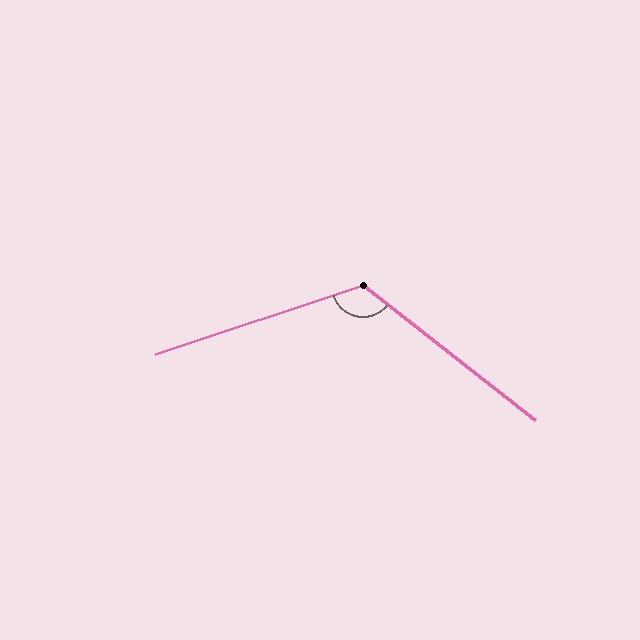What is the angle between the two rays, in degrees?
Approximately 124 degrees.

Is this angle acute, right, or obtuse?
It is obtuse.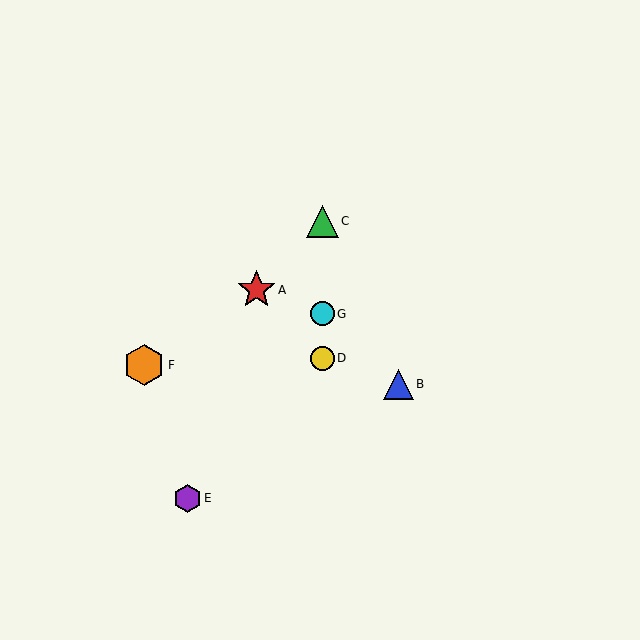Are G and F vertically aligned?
No, G is at x≈322 and F is at x≈144.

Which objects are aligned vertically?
Objects C, D, G are aligned vertically.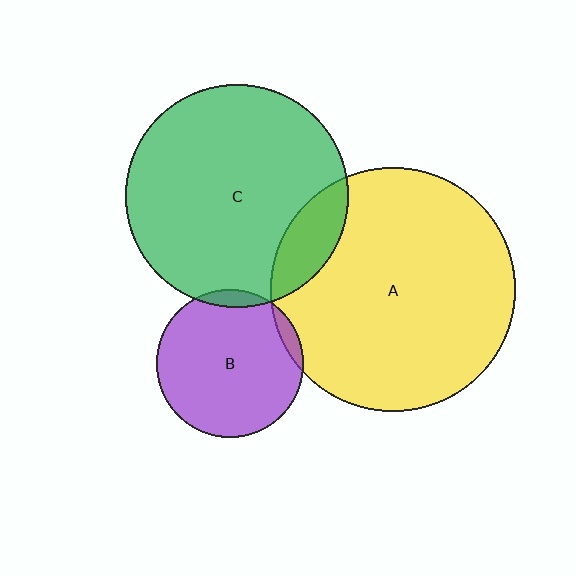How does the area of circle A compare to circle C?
Approximately 1.2 times.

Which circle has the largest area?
Circle A (yellow).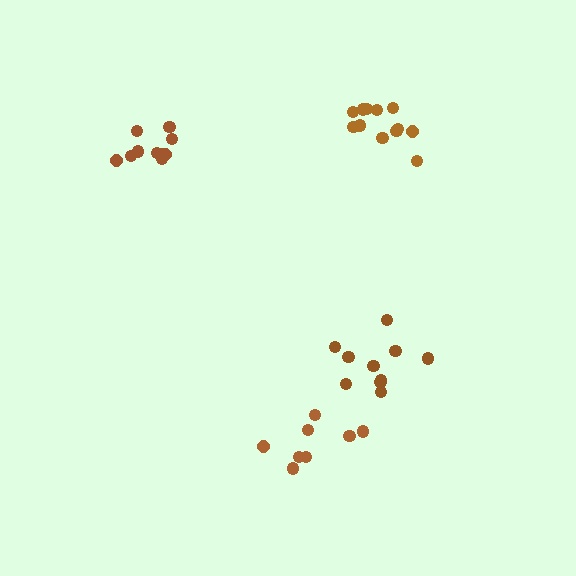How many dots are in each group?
Group 1: 12 dots, Group 2: 8 dots, Group 3: 10 dots, Group 4: 10 dots (40 total).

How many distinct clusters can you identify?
There are 4 distinct clusters.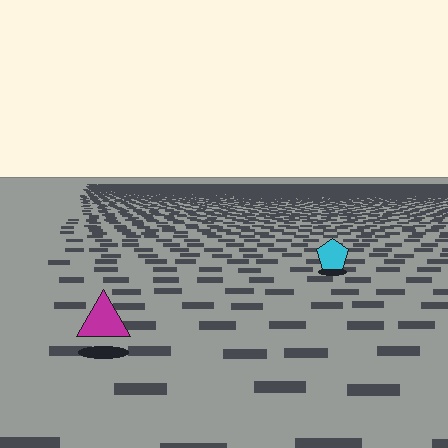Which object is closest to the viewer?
The magenta triangle is closest. The texture marks near it are larger and more spread out.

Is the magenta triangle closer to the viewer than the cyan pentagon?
Yes. The magenta triangle is closer — you can tell from the texture gradient: the ground texture is coarser near it.